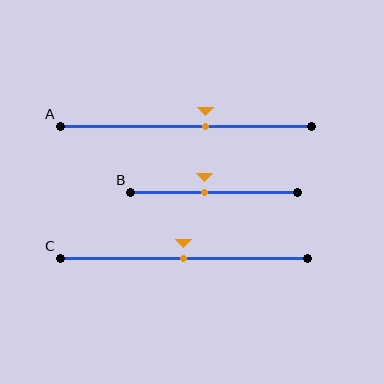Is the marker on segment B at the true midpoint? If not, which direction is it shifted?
No, the marker on segment B is shifted to the left by about 6% of the segment length.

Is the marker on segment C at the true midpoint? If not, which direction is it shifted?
Yes, the marker on segment C is at the true midpoint.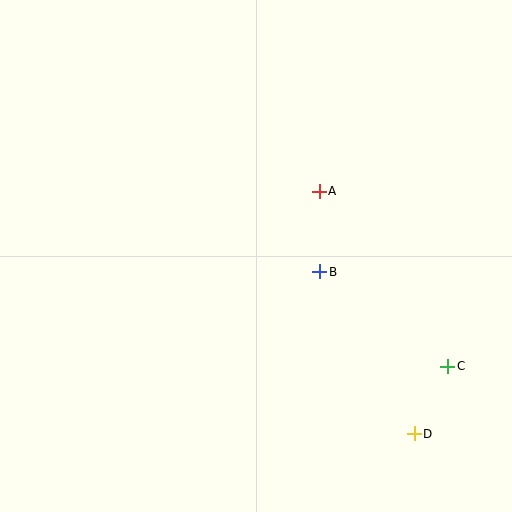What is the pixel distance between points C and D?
The distance between C and D is 75 pixels.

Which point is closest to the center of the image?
Point B at (320, 272) is closest to the center.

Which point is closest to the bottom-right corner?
Point D is closest to the bottom-right corner.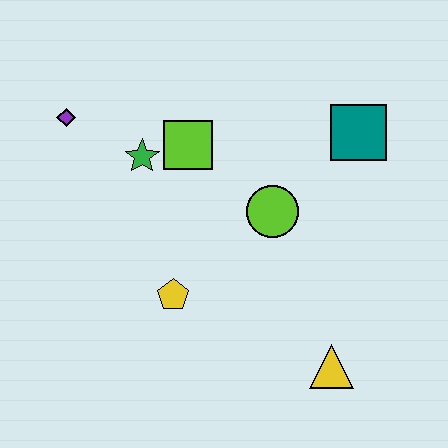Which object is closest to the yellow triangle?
The lime circle is closest to the yellow triangle.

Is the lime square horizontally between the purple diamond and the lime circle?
Yes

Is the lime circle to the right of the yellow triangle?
No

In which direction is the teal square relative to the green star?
The teal square is to the right of the green star.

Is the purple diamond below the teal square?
No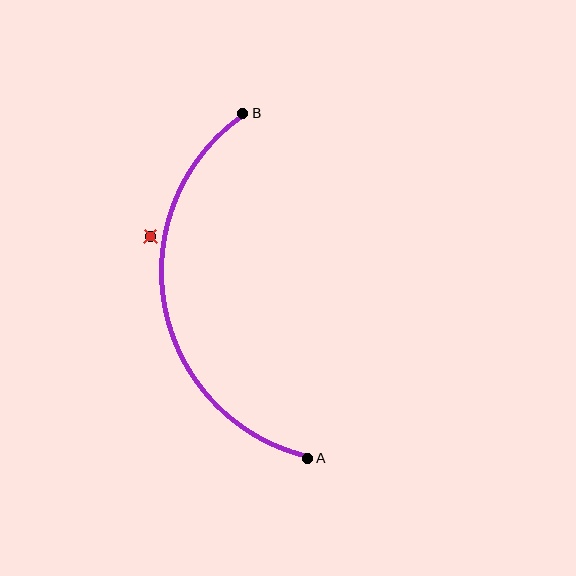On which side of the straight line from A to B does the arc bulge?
The arc bulges to the left of the straight line connecting A and B.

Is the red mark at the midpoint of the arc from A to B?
No — the red mark does not lie on the arc at all. It sits slightly outside the curve.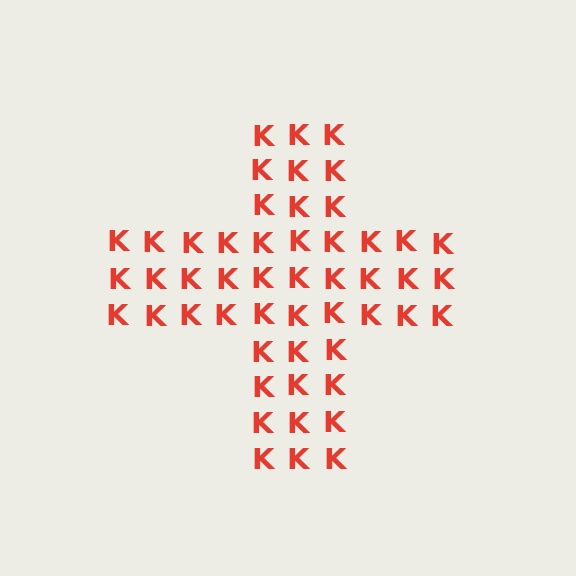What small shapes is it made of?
It is made of small letter K's.